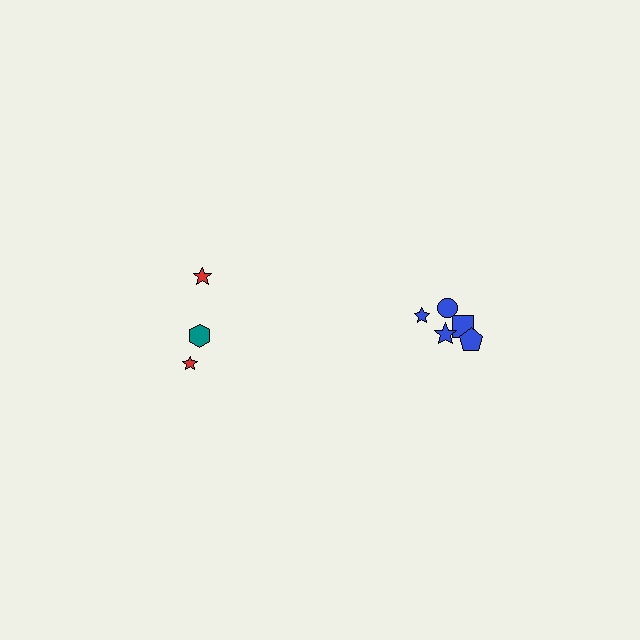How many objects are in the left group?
There are 3 objects.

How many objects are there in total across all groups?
There are 8 objects.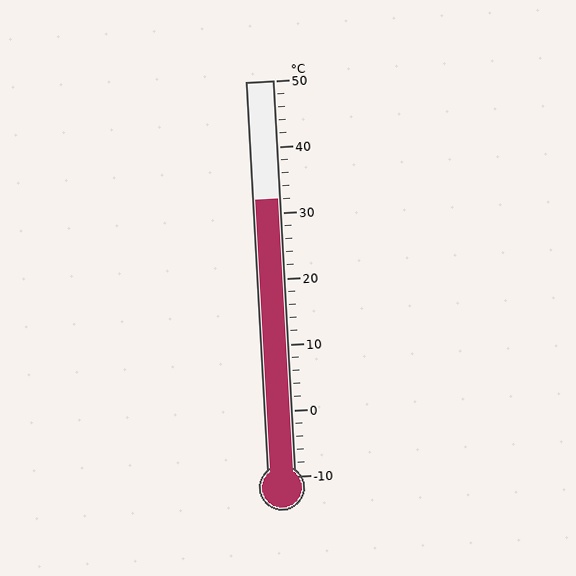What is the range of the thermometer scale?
The thermometer scale ranges from -10°C to 50°C.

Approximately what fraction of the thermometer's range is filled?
The thermometer is filled to approximately 70% of its range.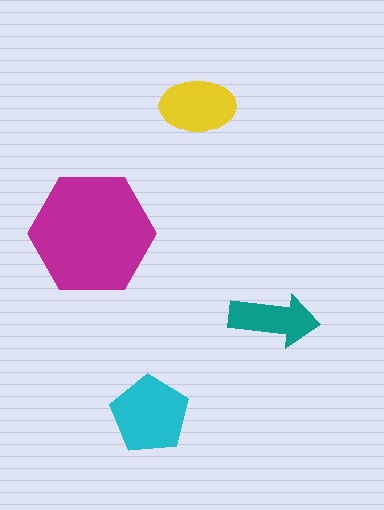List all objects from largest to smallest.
The magenta hexagon, the cyan pentagon, the yellow ellipse, the teal arrow.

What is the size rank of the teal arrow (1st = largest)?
4th.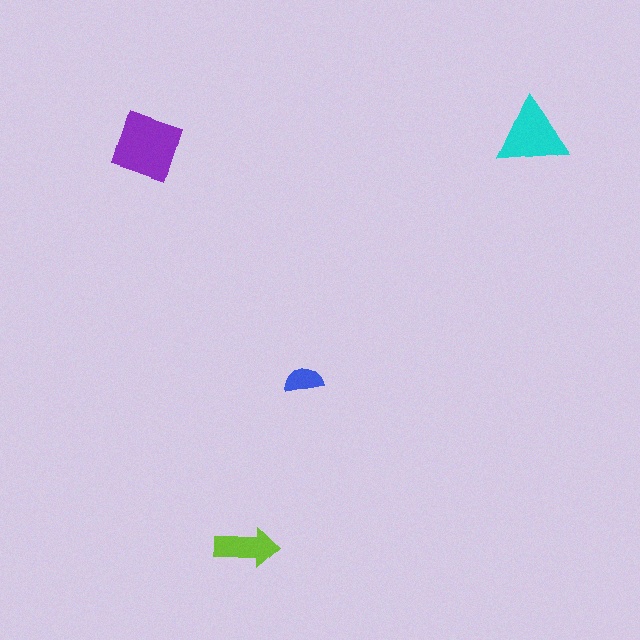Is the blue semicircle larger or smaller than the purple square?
Smaller.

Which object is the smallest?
The blue semicircle.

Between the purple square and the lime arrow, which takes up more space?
The purple square.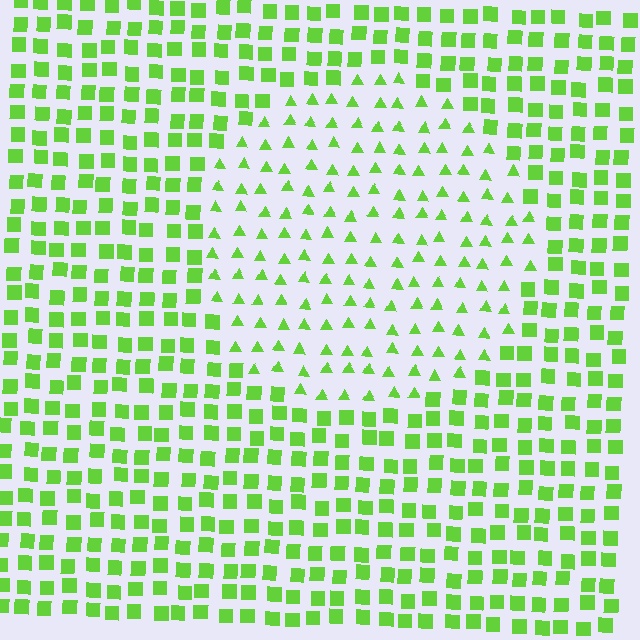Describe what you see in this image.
The image is filled with small lime elements arranged in a uniform grid. A circle-shaped region contains triangles, while the surrounding area contains squares. The boundary is defined purely by the change in element shape.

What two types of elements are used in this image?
The image uses triangles inside the circle region and squares outside it.